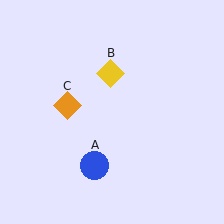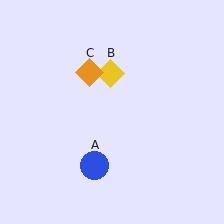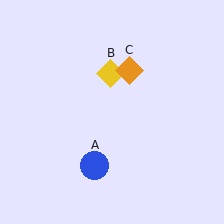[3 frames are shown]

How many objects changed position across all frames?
1 object changed position: orange diamond (object C).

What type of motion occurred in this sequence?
The orange diamond (object C) rotated clockwise around the center of the scene.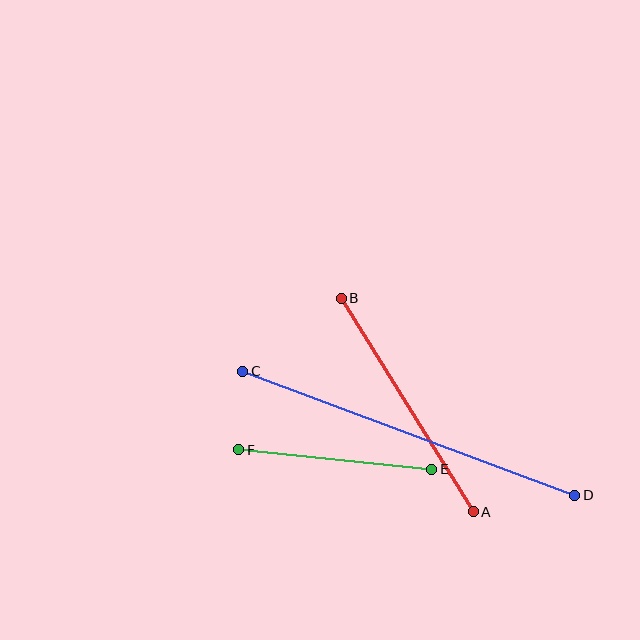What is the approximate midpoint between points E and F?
The midpoint is at approximately (335, 460) pixels.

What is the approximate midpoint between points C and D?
The midpoint is at approximately (409, 433) pixels.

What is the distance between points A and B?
The distance is approximately 251 pixels.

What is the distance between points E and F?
The distance is approximately 194 pixels.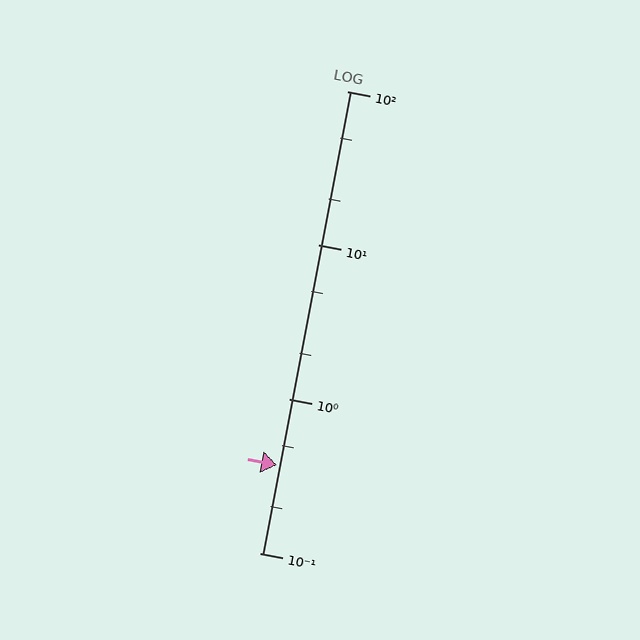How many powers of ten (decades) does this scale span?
The scale spans 3 decades, from 0.1 to 100.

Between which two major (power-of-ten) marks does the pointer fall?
The pointer is between 0.1 and 1.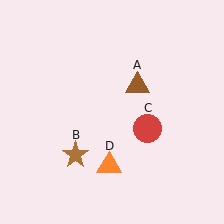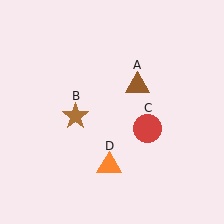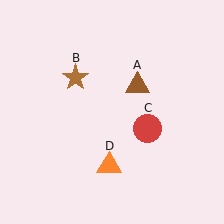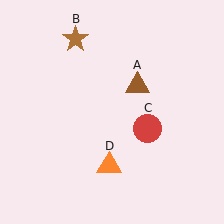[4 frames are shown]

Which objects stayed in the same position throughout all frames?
Brown triangle (object A) and red circle (object C) and orange triangle (object D) remained stationary.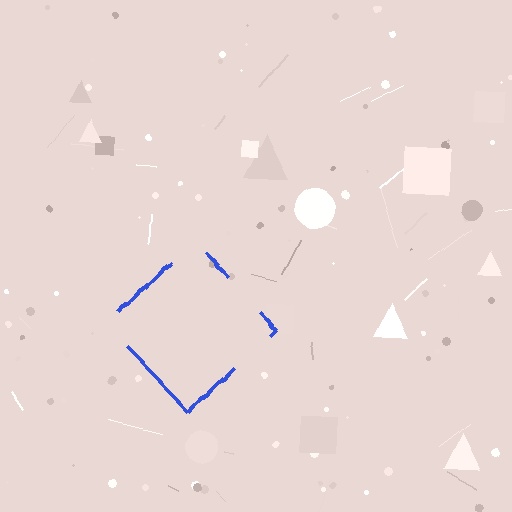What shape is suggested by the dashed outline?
The dashed outline suggests a diamond.